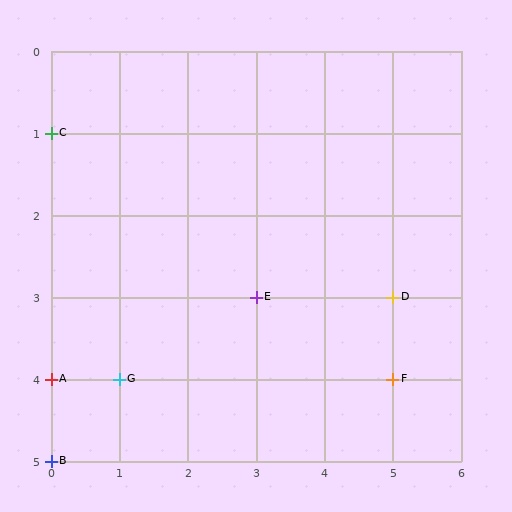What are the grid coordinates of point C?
Point C is at grid coordinates (0, 1).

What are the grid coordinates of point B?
Point B is at grid coordinates (0, 5).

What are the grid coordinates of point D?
Point D is at grid coordinates (5, 3).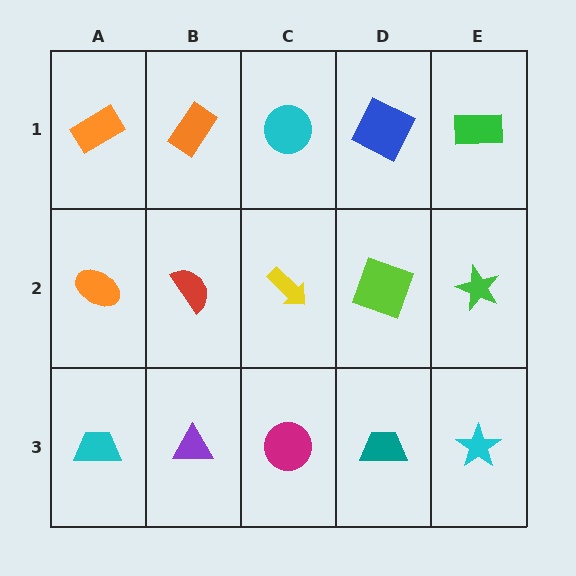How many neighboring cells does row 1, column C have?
3.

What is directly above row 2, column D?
A blue square.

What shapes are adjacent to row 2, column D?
A blue square (row 1, column D), a teal trapezoid (row 3, column D), a yellow arrow (row 2, column C), a green star (row 2, column E).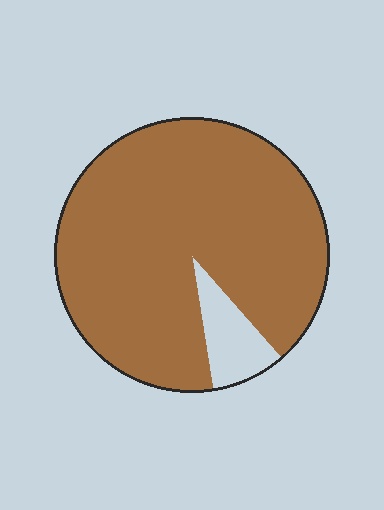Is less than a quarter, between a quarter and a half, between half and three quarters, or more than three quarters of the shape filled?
More than three quarters.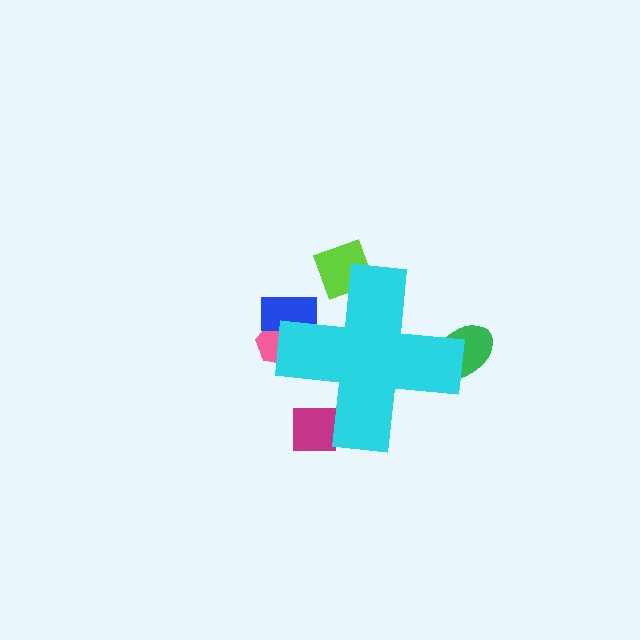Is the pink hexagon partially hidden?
Yes, the pink hexagon is partially hidden behind the cyan cross.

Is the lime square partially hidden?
Yes, the lime square is partially hidden behind the cyan cross.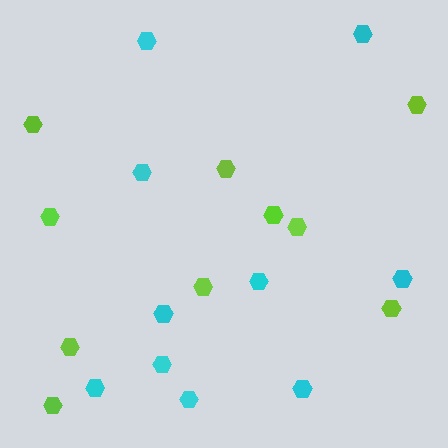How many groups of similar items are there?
There are 2 groups: one group of cyan hexagons (10) and one group of lime hexagons (10).